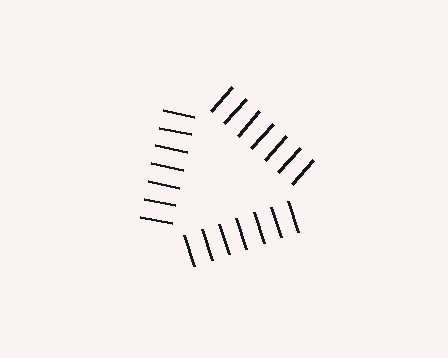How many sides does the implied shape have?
3 sides — the line-ends trace a triangle.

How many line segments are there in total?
21 — 7 along each of the 3 edges.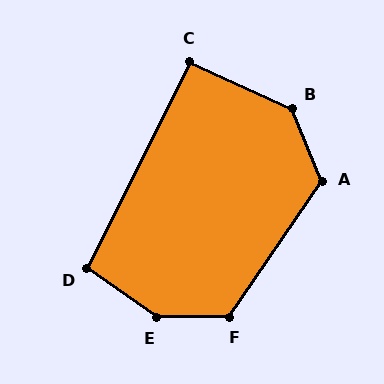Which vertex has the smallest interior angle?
C, at approximately 92 degrees.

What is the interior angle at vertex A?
Approximately 123 degrees (obtuse).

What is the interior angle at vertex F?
Approximately 125 degrees (obtuse).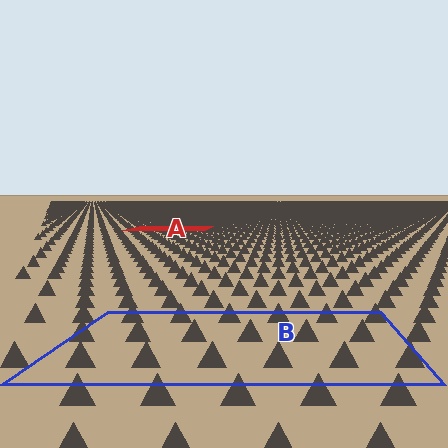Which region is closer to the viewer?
Region B is closer. The texture elements there are larger and more spread out.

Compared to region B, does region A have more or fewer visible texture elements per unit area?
Region A has more texture elements per unit area — they are packed more densely because it is farther away.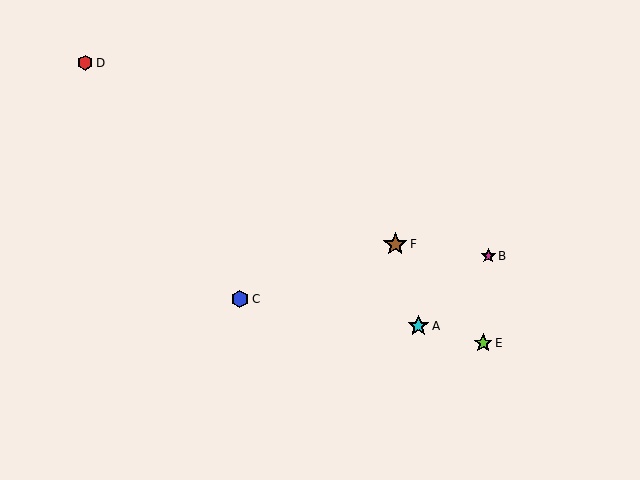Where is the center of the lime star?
The center of the lime star is at (483, 343).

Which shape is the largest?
The brown star (labeled F) is the largest.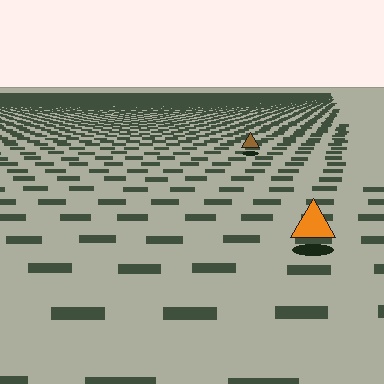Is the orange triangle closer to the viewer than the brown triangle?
Yes. The orange triangle is closer — you can tell from the texture gradient: the ground texture is coarser near it.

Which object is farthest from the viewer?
The brown triangle is farthest from the viewer. It appears smaller and the ground texture around it is denser.